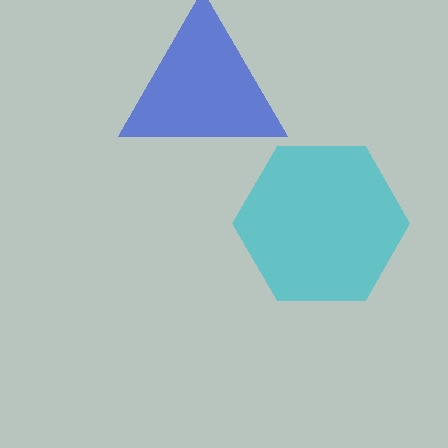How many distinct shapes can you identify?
There are 2 distinct shapes: a cyan hexagon, a blue triangle.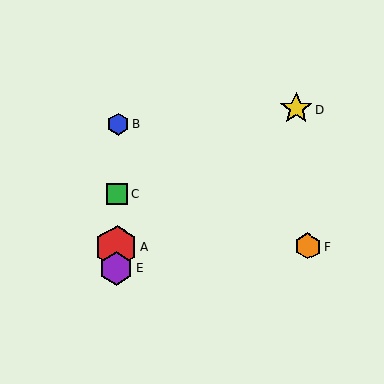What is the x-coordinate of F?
Object F is at x≈308.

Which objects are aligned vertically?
Objects A, B, C, E are aligned vertically.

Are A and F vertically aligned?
No, A is at x≈116 and F is at x≈308.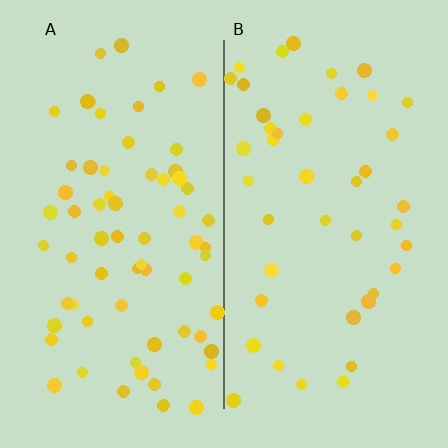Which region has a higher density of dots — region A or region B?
A (the left).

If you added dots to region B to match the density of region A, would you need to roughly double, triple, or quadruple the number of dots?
Approximately double.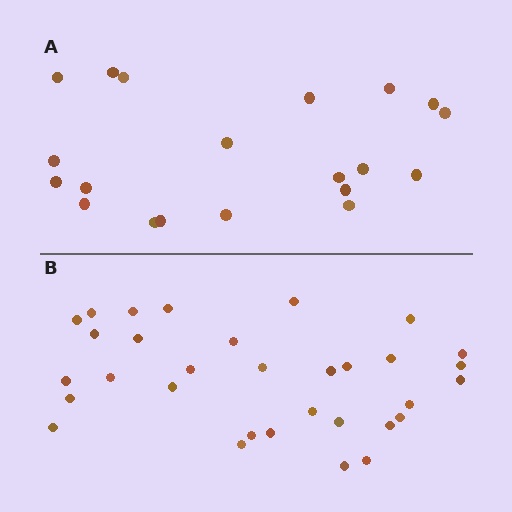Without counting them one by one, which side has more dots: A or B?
Region B (the bottom region) has more dots.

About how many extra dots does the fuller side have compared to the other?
Region B has roughly 12 or so more dots than region A.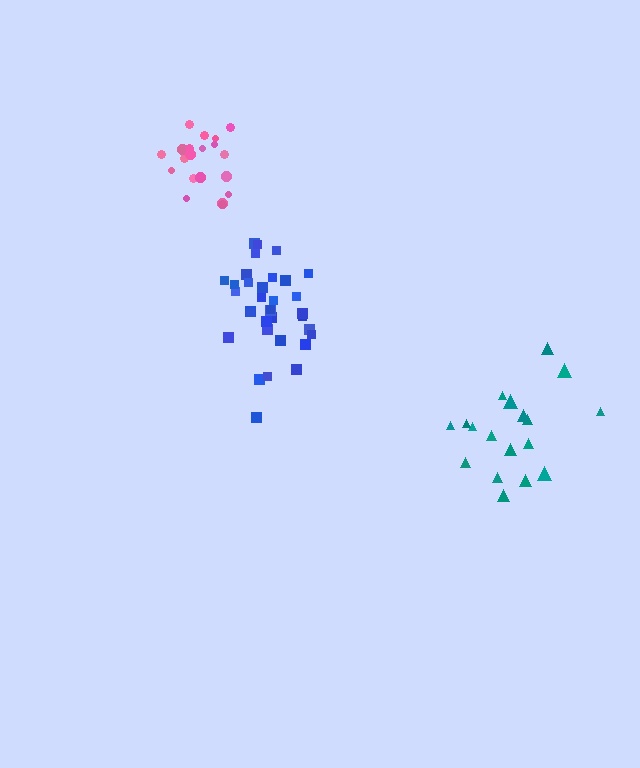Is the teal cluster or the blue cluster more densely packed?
Blue.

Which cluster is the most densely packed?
Blue.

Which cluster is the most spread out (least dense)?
Teal.